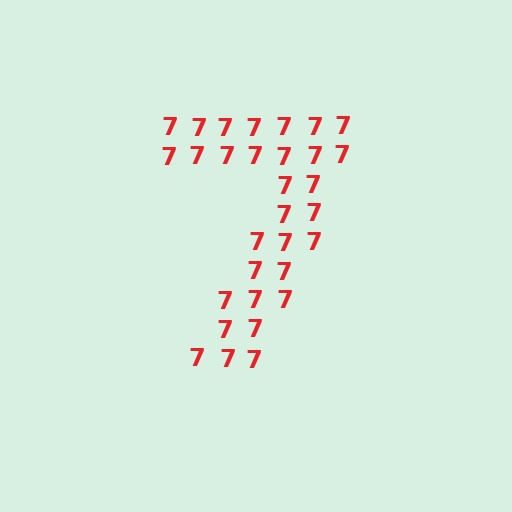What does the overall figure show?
The overall figure shows the digit 7.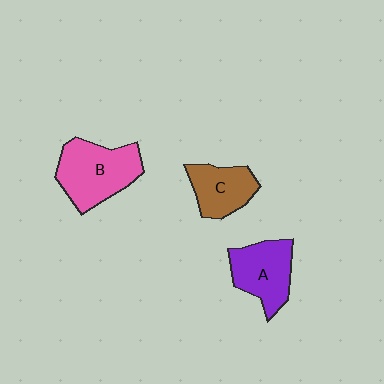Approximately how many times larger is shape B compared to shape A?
Approximately 1.2 times.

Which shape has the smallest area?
Shape C (brown).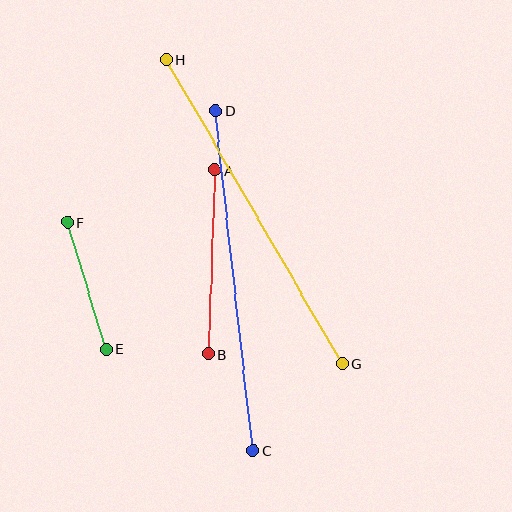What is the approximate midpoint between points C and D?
The midpoint is at approximately (234, 281) pixels.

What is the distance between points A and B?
The distance is approximately 184 pixels.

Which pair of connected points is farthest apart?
Points G and H are farthest apart.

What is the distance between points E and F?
The distance is approximately 133 pixels.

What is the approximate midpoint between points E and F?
The midpoint is at approximately (87, 286) pixels.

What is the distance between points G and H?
The distance is approximately 352 pixels.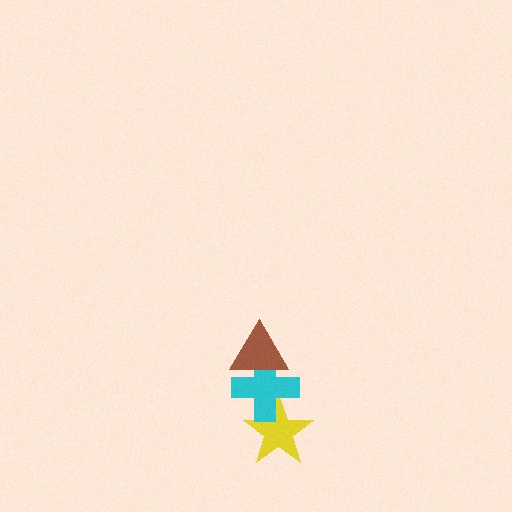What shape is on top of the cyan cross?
The brown triangle is on top of the cyan cross.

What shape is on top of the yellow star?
The cyan cross is on top of the yellow star.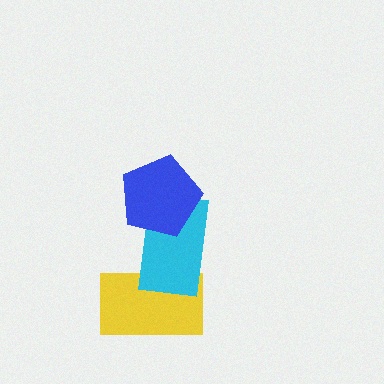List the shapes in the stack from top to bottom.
From top to bottom: the blue pentagon, the cyan rectangle, the yellow rectangle.